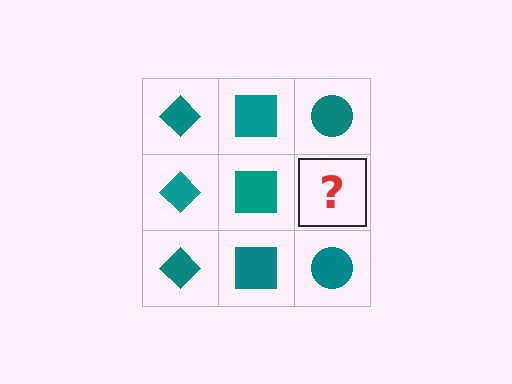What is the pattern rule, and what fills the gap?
The rule is that each column has a consistent shape. The gap should be filled with a teal circle.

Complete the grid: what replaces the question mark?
The question mark should be replaced with a teal circle.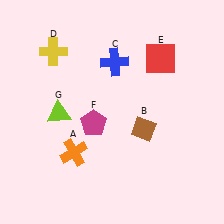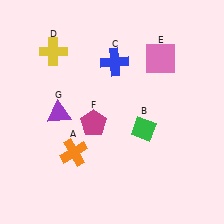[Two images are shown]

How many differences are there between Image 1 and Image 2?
There are 3 differences between the two images.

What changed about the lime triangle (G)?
In Image 1, G is lime. In Image 2, it changed to purple.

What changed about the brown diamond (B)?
In Image 1, B is brown. In Image 2, it changed to green.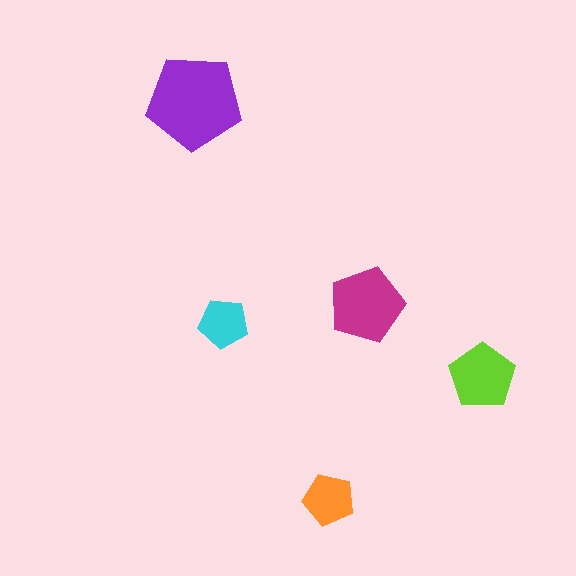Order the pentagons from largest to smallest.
the purple one, the magenta one, the lime one, the orange one, the cyan one.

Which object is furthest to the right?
The lime pentagon is rightmost.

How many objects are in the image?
There are 5 objects in the image.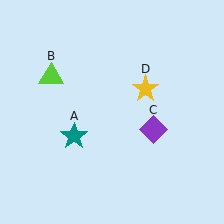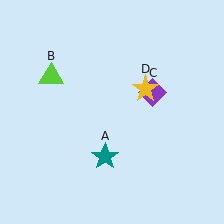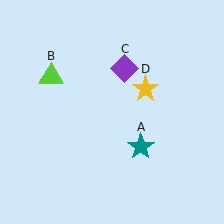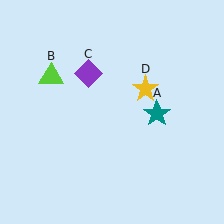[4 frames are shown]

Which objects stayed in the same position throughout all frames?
Lime triangle (object B) and yellow star (object D) remained stationary.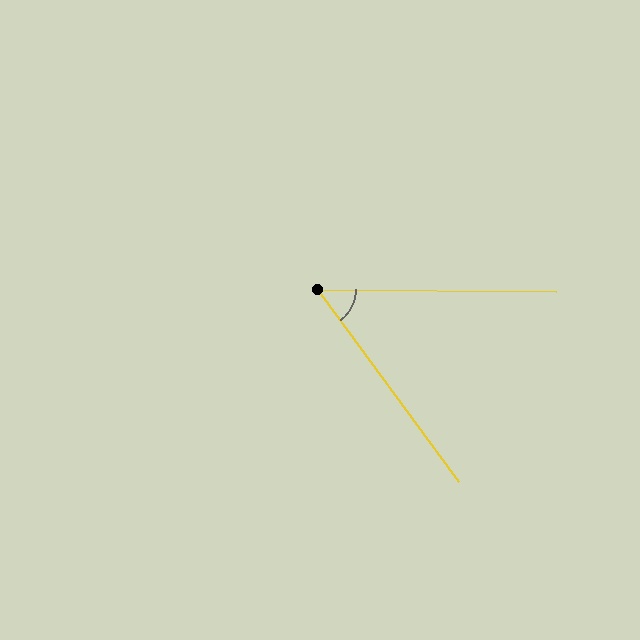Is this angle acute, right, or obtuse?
It is acute.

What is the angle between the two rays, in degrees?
Approximately 53 degrees.